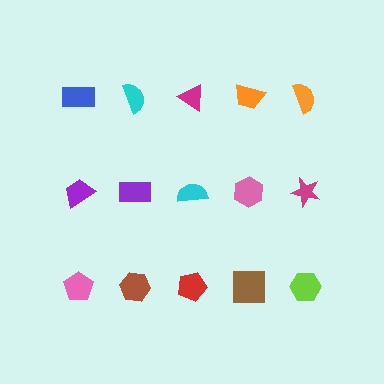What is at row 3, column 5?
A lime hexagon.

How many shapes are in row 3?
5 shapes.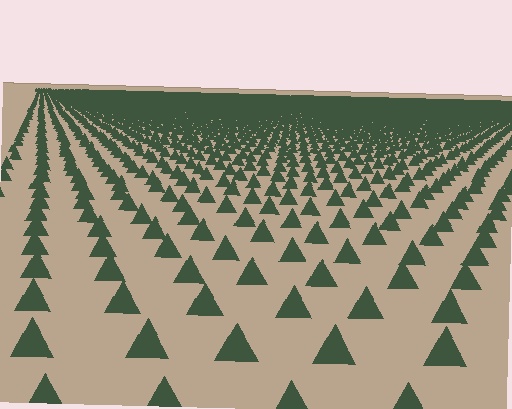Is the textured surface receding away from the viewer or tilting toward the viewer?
The surface is receding away from the viewer. Texture elements get smaller and denser toward the top.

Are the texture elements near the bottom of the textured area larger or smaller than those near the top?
Larger. Near the bottom, elements are closer to the viewer and appear at a bigger on-screen size.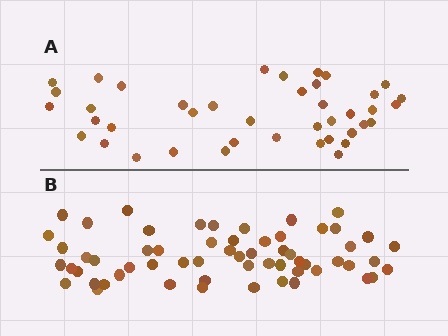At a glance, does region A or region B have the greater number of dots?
Region B (the bottom region) has more dots.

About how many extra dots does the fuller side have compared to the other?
Region B has approximately 20 more dots than region A.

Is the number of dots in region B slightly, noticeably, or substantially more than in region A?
Region B has substantially more. The ratio is roughly 1.5 to 1.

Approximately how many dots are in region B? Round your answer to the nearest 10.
About 60 dots.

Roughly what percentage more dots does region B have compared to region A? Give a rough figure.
About 45% more.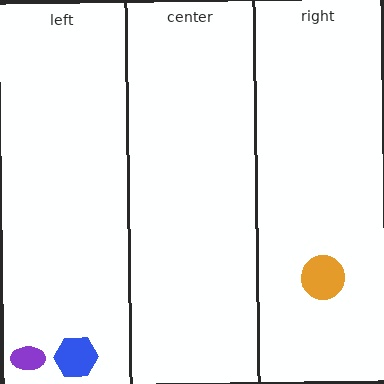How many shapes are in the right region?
1.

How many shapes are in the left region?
2.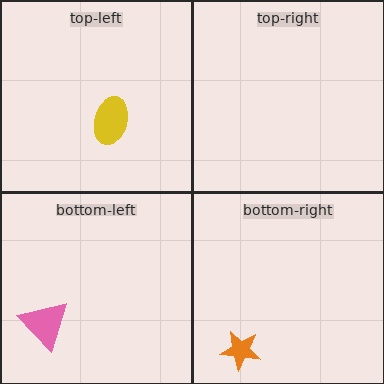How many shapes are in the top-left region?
1.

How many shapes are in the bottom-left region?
1.